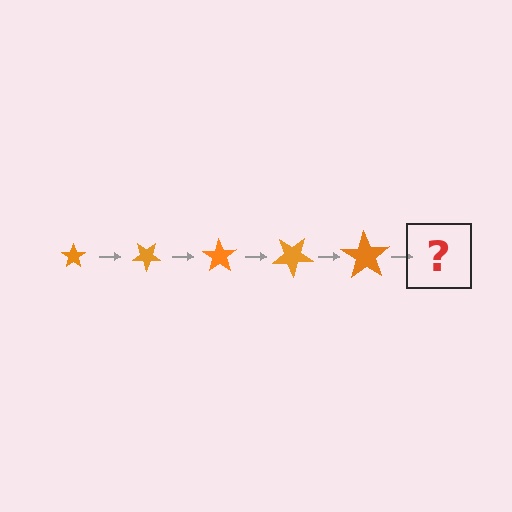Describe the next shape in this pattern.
It should be a star, larger than the previous one and rotated 175 degrees from the start.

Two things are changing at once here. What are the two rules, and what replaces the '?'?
The two rules are that the star grows larger each step and it rotates 35 degrees each step. The '?' should be a star, larger than the previous one and rotated 175 degrees from the start.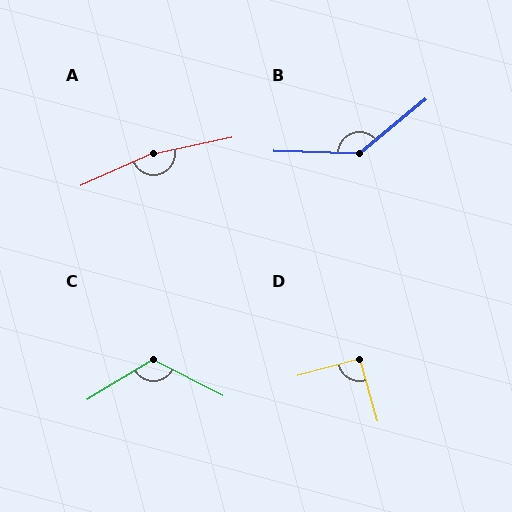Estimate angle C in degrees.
Approximately 122 degrees.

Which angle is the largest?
A, at approximately 168 degrees.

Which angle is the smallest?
D, at approximately 90 degrees.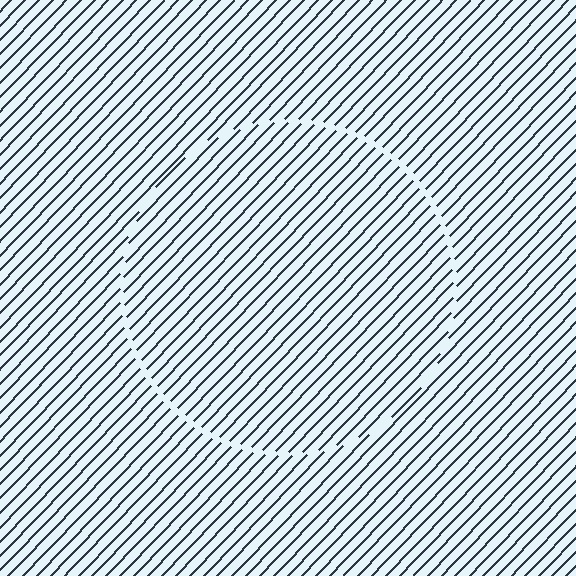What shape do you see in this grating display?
An illusory circle. The interior of the shape contains the same grating, shifted by half a period — the contour is defined by the phase discontinuity where line-ends from the inner and outer gratings abut.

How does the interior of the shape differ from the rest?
The interior of the shape contains the same grating, shifted by half a period — the contour is defined by the phase discontinuity where line-ends from the inner and outer gratings abut.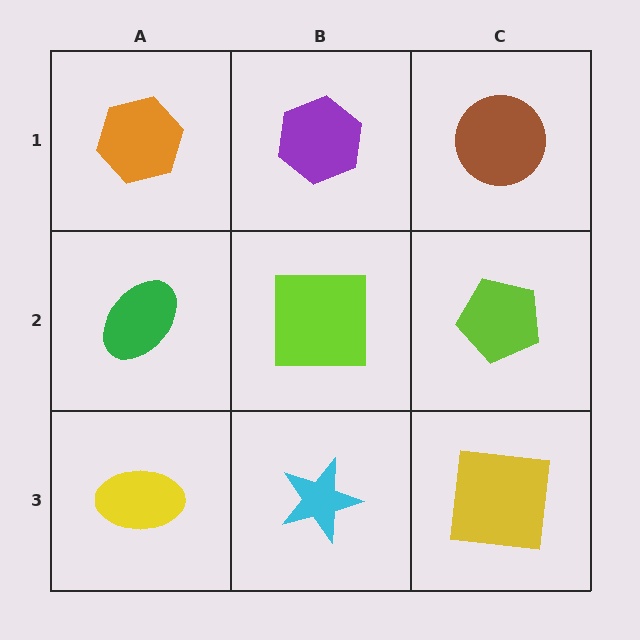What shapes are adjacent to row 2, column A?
An orange hexagon (row 1, column A), a yellow ellipse (row 3, column A), a lime square (row 2, column B).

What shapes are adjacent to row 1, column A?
A green ellipse (row 2, column A), a purple hexagon (row 1, column B).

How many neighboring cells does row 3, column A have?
2.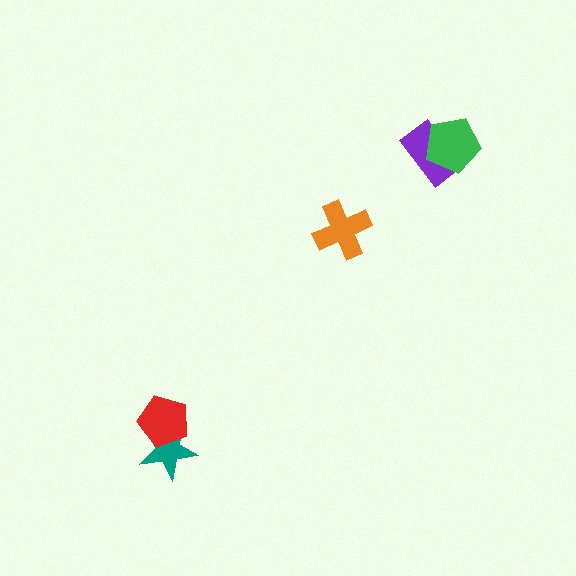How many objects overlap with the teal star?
1 object overlaps with the teal star.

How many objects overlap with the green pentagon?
1 object overlaps with the green pentagon.